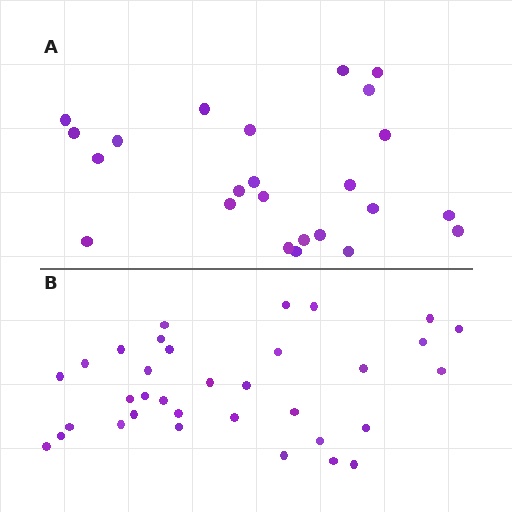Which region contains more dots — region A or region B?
Region B (the bottom region) has more dots.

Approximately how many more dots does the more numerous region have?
Region B has roughly 10 or so more dots than region A.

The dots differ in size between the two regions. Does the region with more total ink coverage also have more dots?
No. Region A has more total ink coverage because its dots are larger, but region B actually contains more individual dots. Total area can be misleading — the number of items is what matters here.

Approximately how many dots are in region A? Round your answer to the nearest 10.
About 20 dots. (The exact count is 24, which rounds to 20.)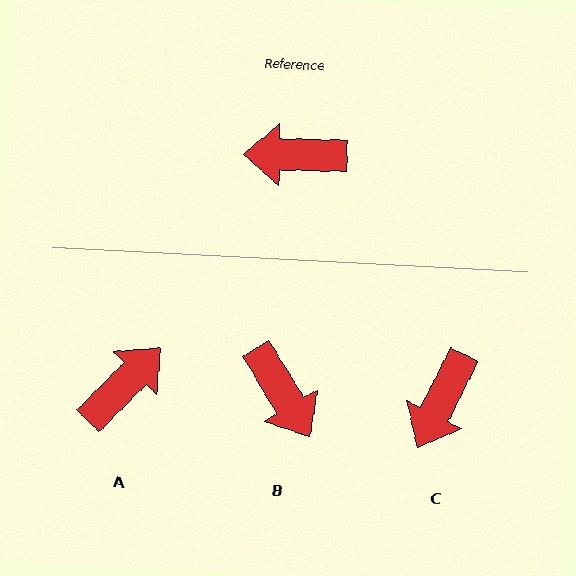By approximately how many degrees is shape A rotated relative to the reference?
Approximately 134 degrees clockwise.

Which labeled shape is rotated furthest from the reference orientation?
A, about 134 degrees away.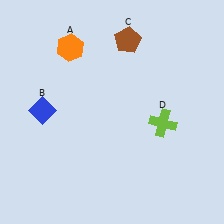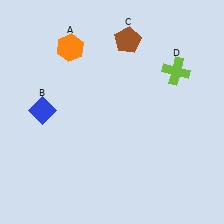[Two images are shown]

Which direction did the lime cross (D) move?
The lime cross (D) moved up.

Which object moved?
The lime cross (D) moved up.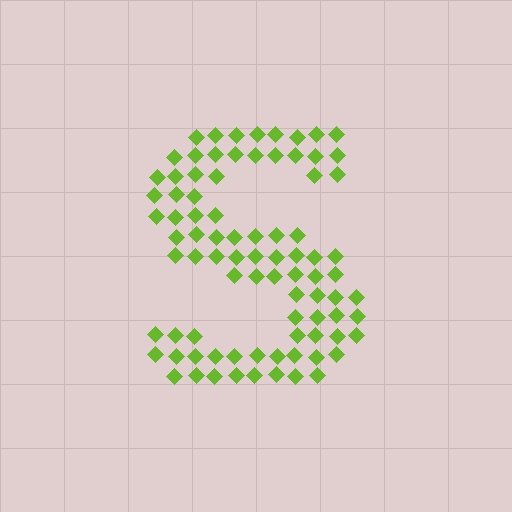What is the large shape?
The large shape is the letter S.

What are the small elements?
The small elements are diamonds.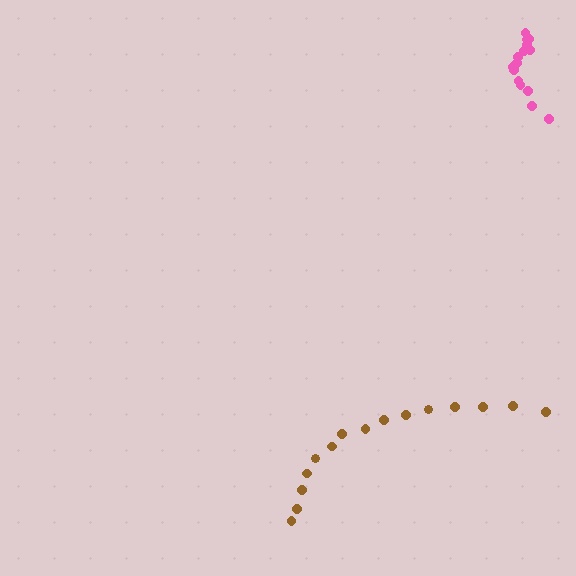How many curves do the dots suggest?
There are 2 distinct paths.